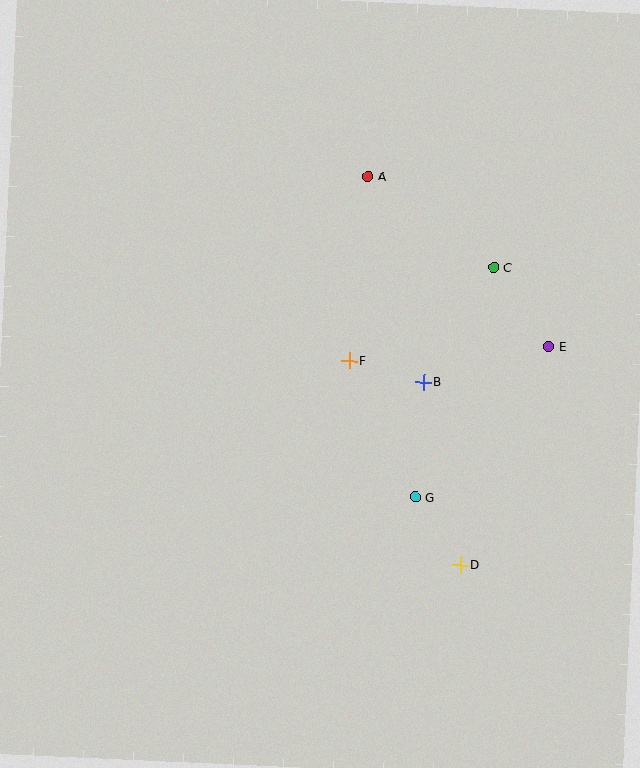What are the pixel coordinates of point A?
Point A is at (368, 176).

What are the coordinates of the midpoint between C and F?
The midpoint between C and F is at (421, 314).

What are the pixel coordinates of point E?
Point E is at (549, 346).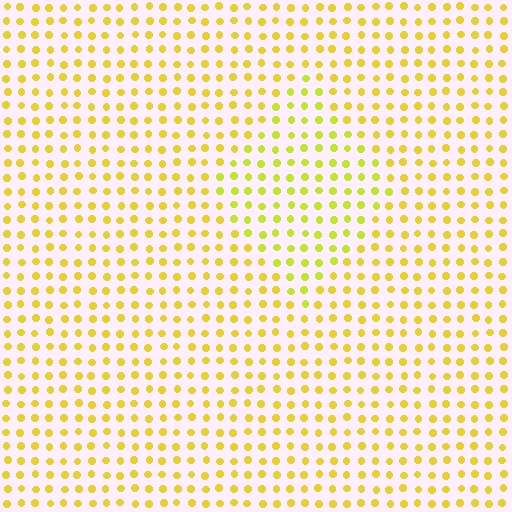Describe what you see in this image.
The image is filled with small yellow elements in a uniform arrangement. A diamond-shaped region is visible where the elements are tinted to a slightly different hue, forming a subtle color boundary.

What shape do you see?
I see a diamond.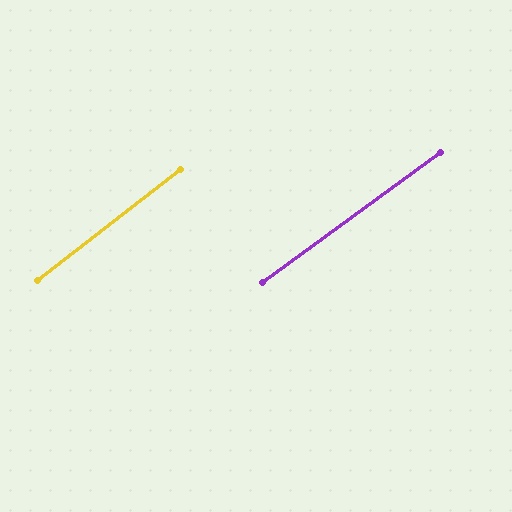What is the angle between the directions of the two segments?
Approximately 2 degrees.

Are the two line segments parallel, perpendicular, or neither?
Parallel — their directions differ by only 1.8°.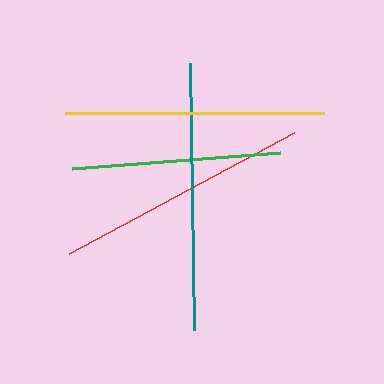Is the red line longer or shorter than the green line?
The red line is longer than the green line.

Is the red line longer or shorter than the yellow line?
The yellow line is longer than the red line.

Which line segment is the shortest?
The green line is the shortest at approximately 208 pixels.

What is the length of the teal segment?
The teal segment is approximately 267 pixels long.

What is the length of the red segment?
The red segment is approximately 255 pixels long.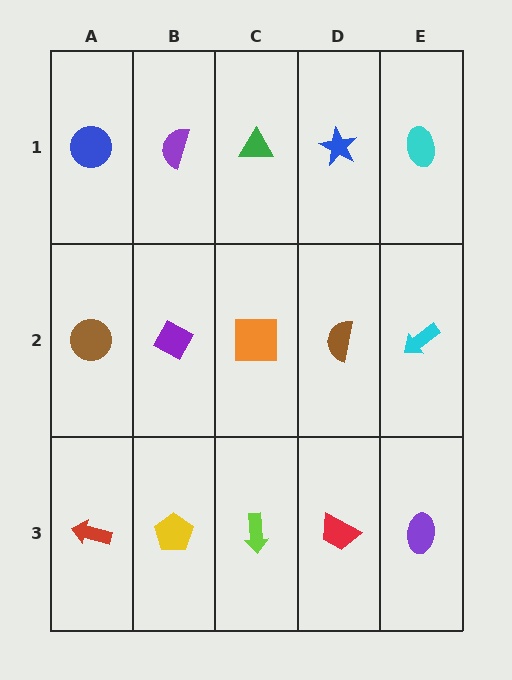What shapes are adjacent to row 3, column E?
A cyan arrow (row 2, column E), a red trapezoid (row 3, column D).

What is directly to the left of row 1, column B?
A blue circle.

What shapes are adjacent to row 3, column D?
A brown semicircle (row 2, column D), a lime arrow (row 3, column C), a purple ellipse (row 3, column E).